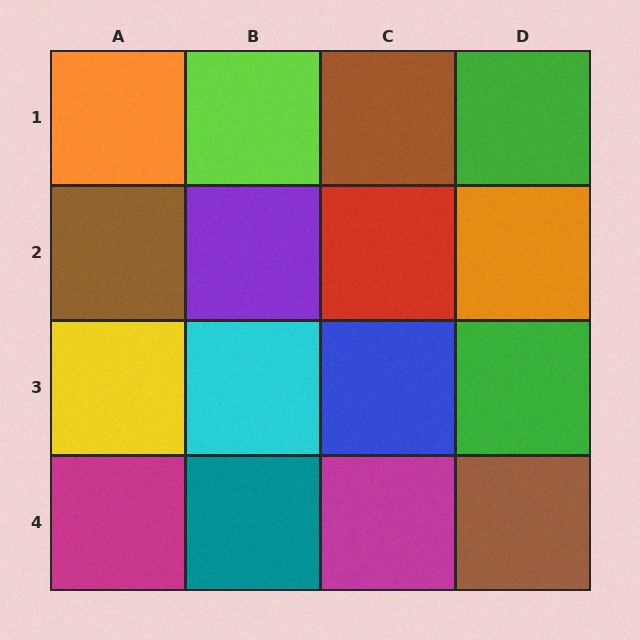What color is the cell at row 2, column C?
Red.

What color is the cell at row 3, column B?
Cyan.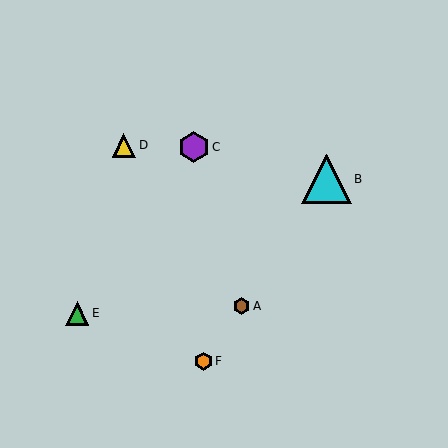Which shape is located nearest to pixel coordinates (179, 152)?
The purple hexagon (labeled C) at (194, 147) is nearest to that location.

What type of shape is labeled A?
Shape A is a brown hexagon.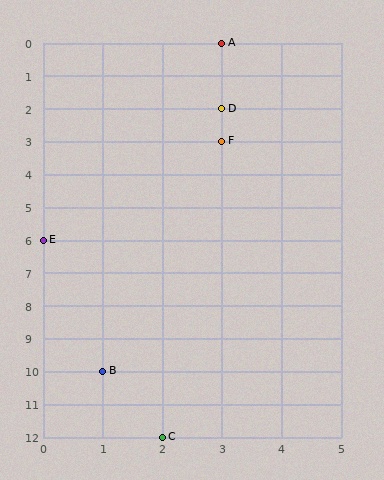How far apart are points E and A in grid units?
Points E and A are 3 columns and 6 rows apart (about 6.7 grid units diagonally).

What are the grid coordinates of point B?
Point B is at grid coordinates (1, 10).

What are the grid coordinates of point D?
Point D is at grid coordinates (3, 2).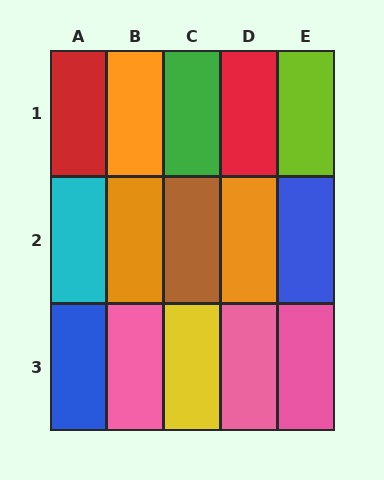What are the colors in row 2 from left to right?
Cyan, orange, brown, orange, blue.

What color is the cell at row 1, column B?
Orange.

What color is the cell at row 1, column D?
Red.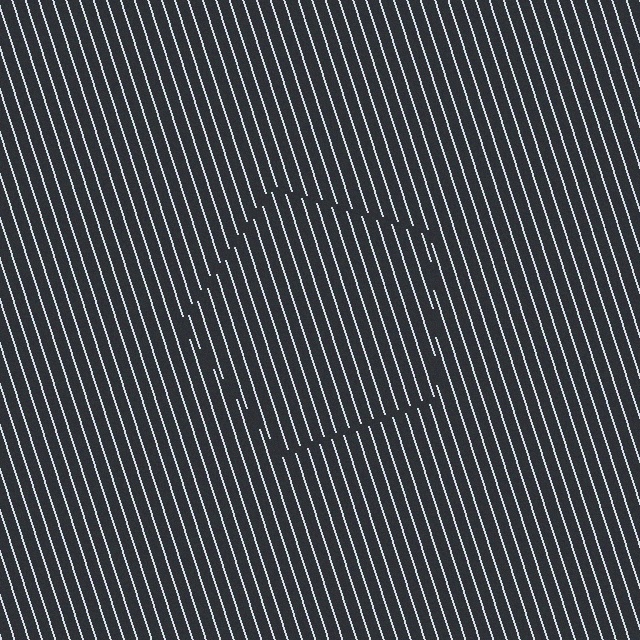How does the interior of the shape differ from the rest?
The interior of the shape contains the same grating, shifted by half a period — the contour is defined by the phase discontinuity where line-ends from the inner and outer gratings abut.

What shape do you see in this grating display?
An illusory pentagon. The interior of the shape contains the same grating, shifted by half a period — the contour is defined by the phase discontinuity where line-ends from the inner and outer gratings abut.